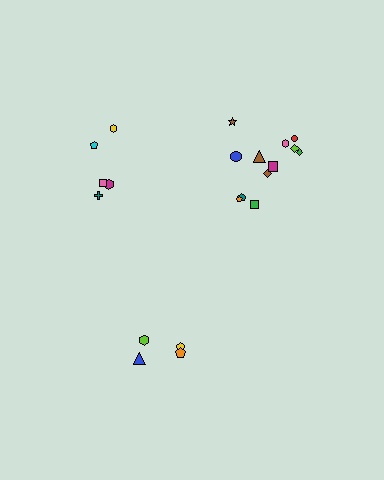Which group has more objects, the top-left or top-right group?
The top-right group.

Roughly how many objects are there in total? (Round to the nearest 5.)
Roughly 20 objects in total.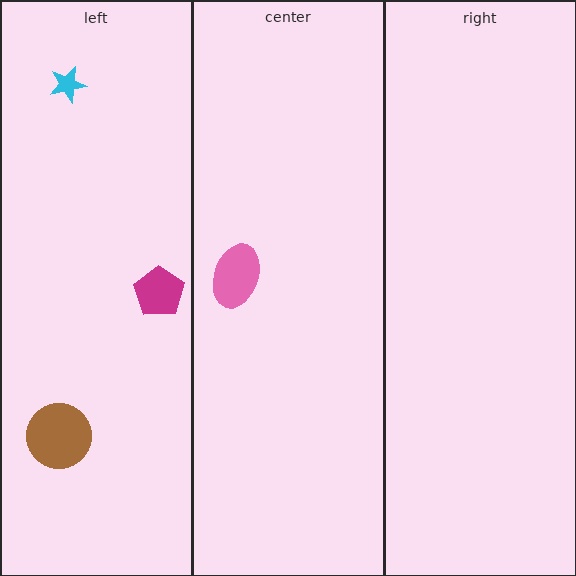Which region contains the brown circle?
The left region.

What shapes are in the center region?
The pink ellipse.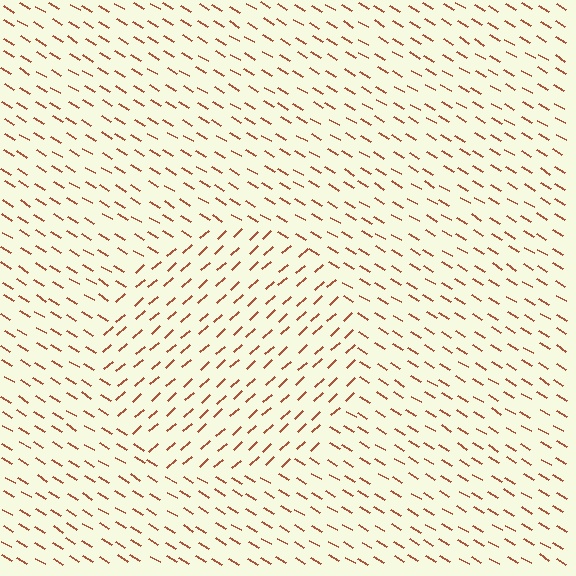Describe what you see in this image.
The image is filled with small brown line segments. A circle region in the image has lines oriented differently from the surrounding lines, creating a visible texture boundary.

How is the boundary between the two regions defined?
The boundary is defined purely by a change in line orientation (approximately 73 degrees difference). All lines are the same color and thickness.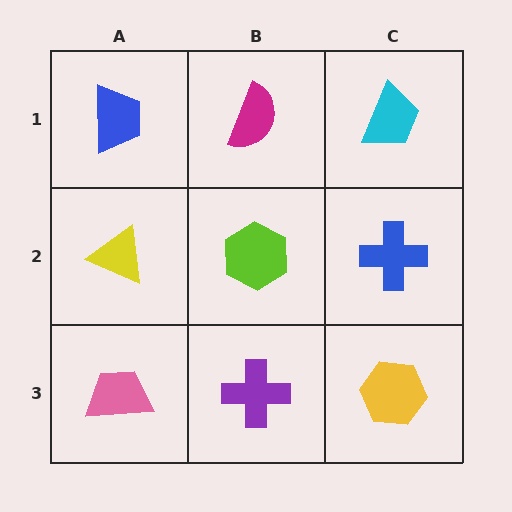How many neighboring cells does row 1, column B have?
3.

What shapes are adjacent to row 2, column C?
A cyan trapezoid (row 1, column C), a yellow hexagon (row 3, column C), a lime hexagon (row 2, column B).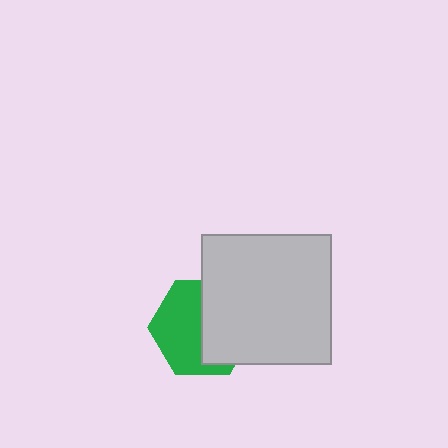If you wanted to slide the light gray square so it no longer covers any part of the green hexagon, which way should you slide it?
Slide it right — that is the most direct way to separate the two shapes.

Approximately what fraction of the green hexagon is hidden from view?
Roughly 47% of the green hexagon is hidden behind the light gray square.